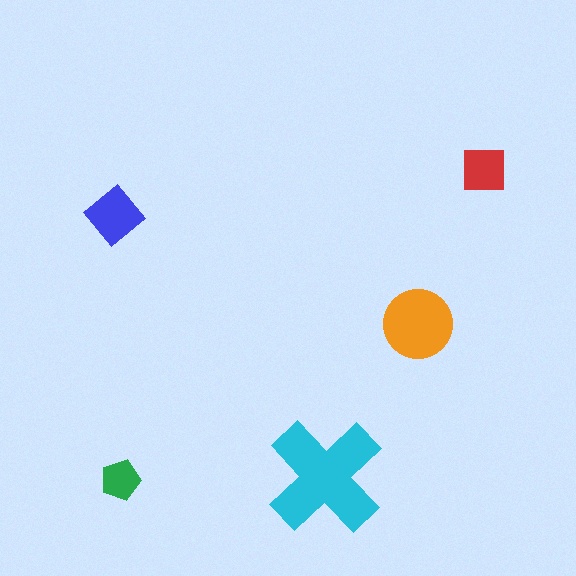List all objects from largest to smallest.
The cyan cross, the orange circle, the blue diamond, the red square, the green pentagon.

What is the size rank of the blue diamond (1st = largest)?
3rd.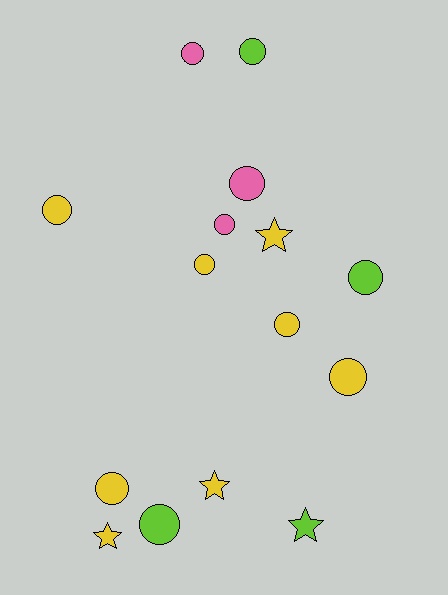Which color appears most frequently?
Yellow, with 8 objects.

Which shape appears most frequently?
Circle, with 11 objects.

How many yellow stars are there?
There are 3 yellow stars.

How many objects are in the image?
There are 15 objects.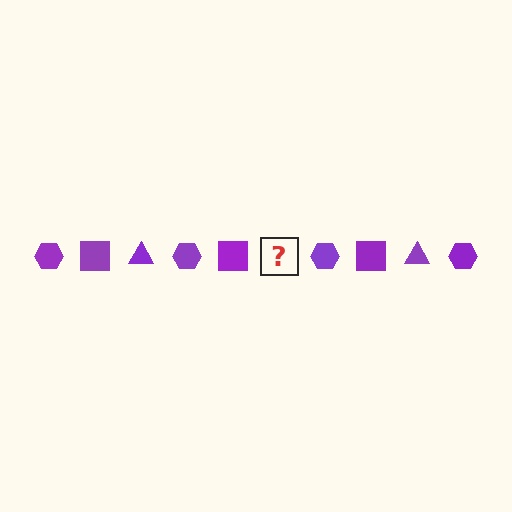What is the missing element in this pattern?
The missing element is a purple triangle.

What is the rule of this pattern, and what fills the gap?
The rule is that the pattern cycles through hexagon, square, triangle shapes in purple. The gap should be filled with a purple triangle.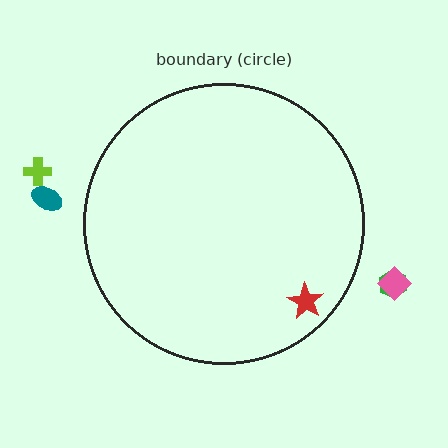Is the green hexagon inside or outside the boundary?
Outside.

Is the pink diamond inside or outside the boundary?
Outside.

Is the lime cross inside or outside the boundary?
Outside.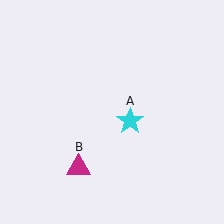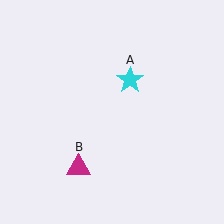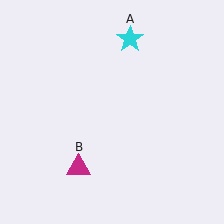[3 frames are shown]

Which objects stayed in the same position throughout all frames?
Magenta triangle (object B) remained stationary.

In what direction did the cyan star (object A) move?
The cyan star (object A) moved up.